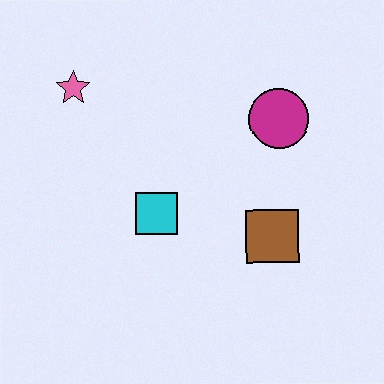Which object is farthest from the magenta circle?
The pink star is farthest from the magenta circle.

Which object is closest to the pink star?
The cyan square is closest to the pink star.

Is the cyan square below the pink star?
Yes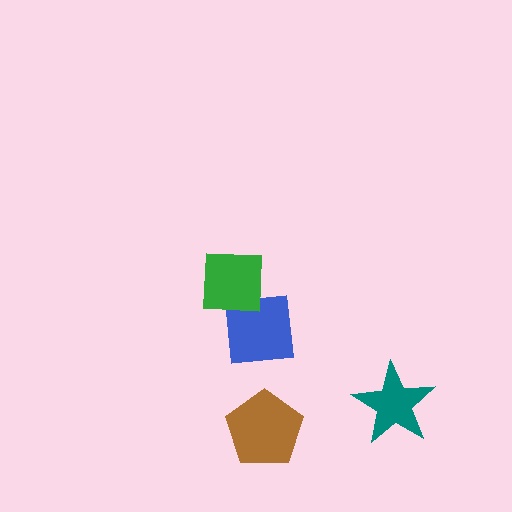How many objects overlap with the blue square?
1 object overlaps with the blue square.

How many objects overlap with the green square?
1 object overlaps with the green square.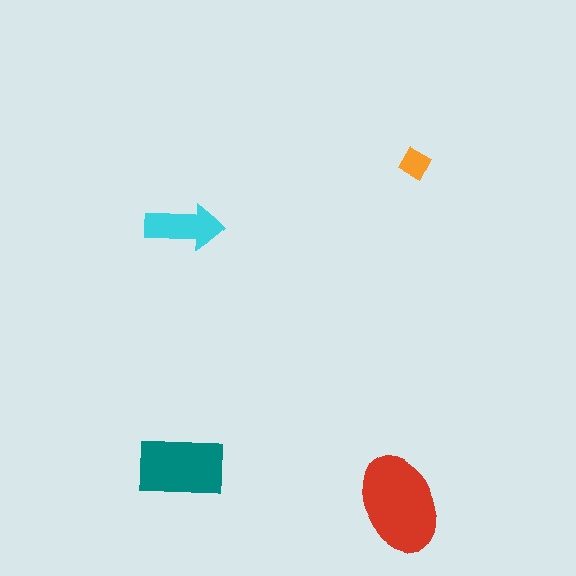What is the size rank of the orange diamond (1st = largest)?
4th.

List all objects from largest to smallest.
The red ellipse, the teal rectangle, the cyan arrow, the orange diamond.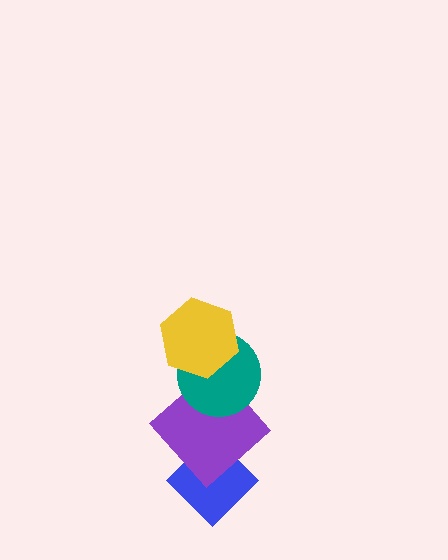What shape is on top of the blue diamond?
The purple diamond is on top of the blue diamond.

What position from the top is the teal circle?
The teal circle is 2nd from the top.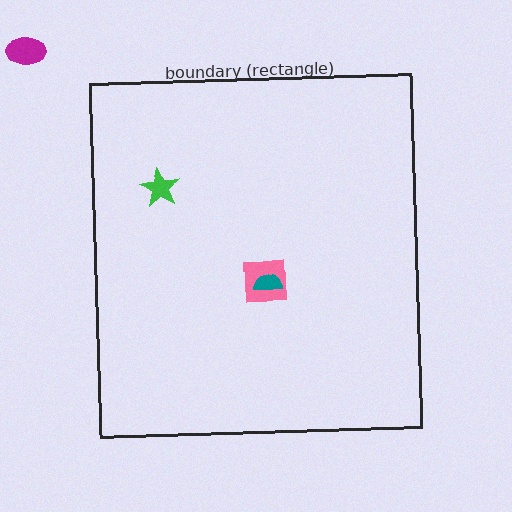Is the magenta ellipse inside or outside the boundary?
Outside.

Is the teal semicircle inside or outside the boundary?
Inside.